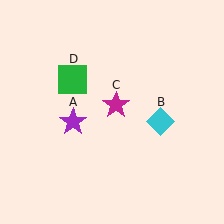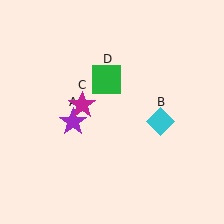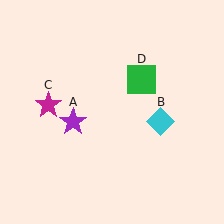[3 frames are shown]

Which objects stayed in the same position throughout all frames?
Purple star (object A) and cyan diamond (object B) remained stationary.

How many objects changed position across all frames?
2 objects changed position: magenta star (object C), green square (object D).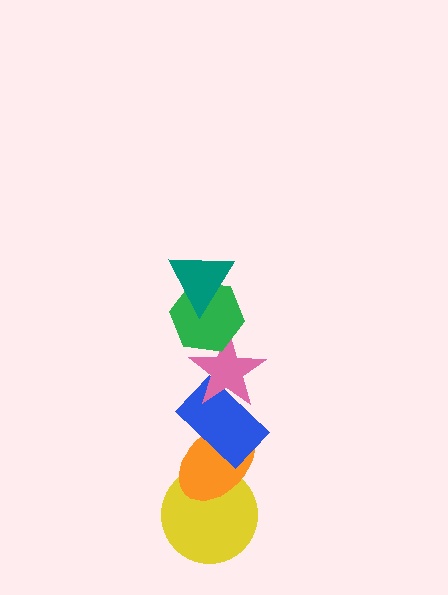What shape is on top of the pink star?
The green hexagon is on top of the pink star.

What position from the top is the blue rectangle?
The blue rectangle is 4th from the top.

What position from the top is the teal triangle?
The teal triangle is 1st from the top.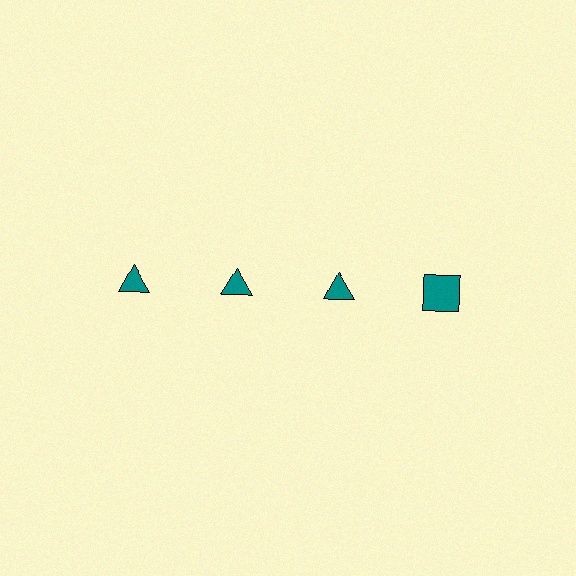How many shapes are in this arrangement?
There are 4 shapes arranged in a grid pattern.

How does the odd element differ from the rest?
It has a different shape: square instead of triangle.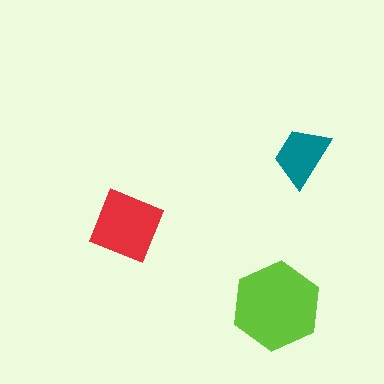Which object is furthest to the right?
The teal trapezoid is rightmost.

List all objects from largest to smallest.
The lime hexagon, the red square, the teal trapezoid.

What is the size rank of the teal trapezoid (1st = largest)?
3rd.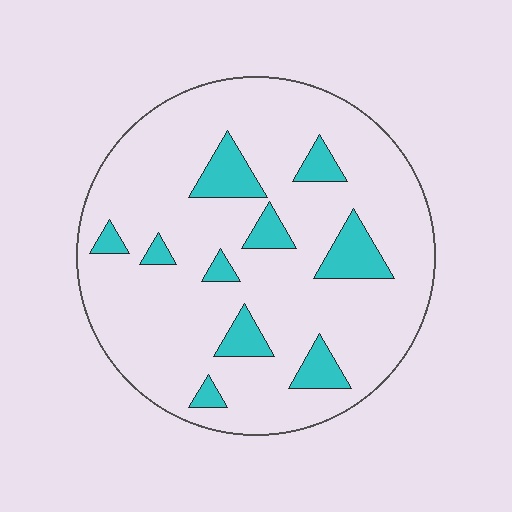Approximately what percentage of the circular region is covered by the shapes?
Approximately 15%.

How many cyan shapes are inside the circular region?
10.